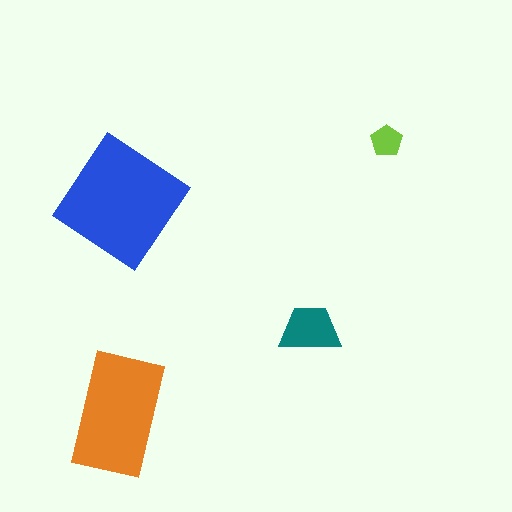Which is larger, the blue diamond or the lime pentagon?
The blue diamond.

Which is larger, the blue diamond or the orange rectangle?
The blue diamond.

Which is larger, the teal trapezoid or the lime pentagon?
The teal trapezoid.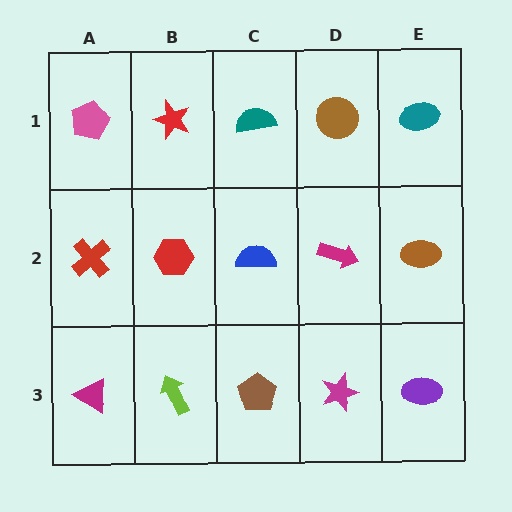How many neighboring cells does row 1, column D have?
3.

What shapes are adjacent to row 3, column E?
A brown ellipse (row 2, column E), a magenta star (row 3, column D).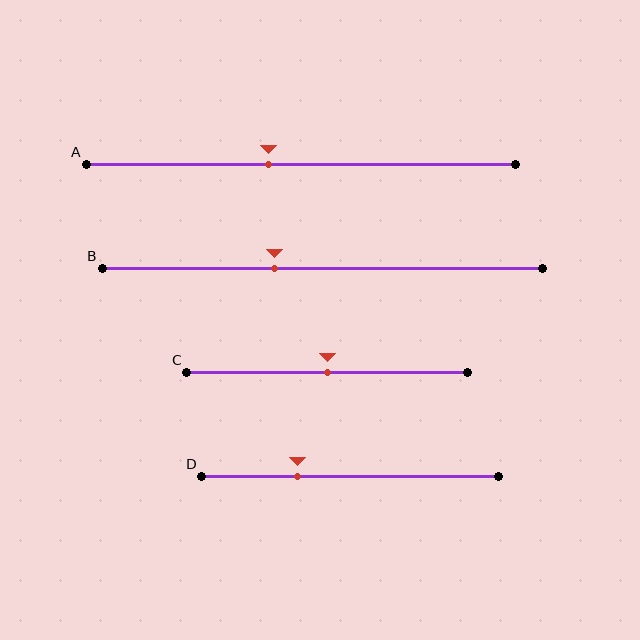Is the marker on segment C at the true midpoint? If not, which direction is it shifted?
Yes, the marker on segment C is at the true midpoint.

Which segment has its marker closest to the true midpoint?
Segment C has its marker closest to the true midpoint.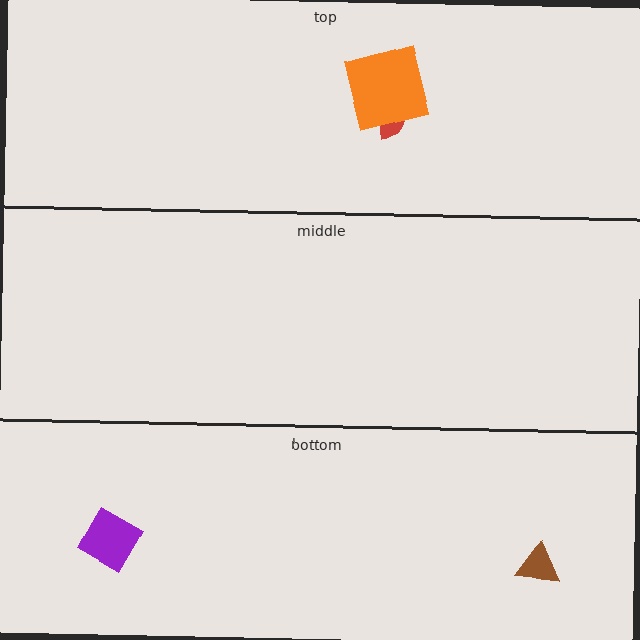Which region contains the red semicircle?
The top region.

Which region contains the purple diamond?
The bottom region.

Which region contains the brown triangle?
The bottom region.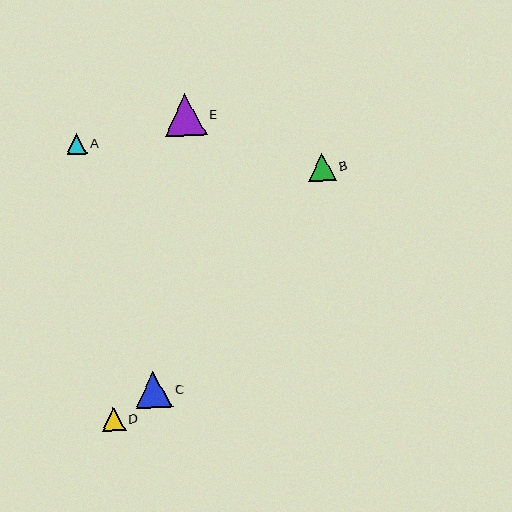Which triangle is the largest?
Triangle E is the largest with a size of approximately 42 pixels.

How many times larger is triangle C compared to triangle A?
Triangle C is approximately 1.8 times the size of triangle A.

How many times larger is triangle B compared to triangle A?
Triangle B is approximately 1.4 times the size of triangle A.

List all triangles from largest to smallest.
From largest to smallest: E, C, B, D, A.